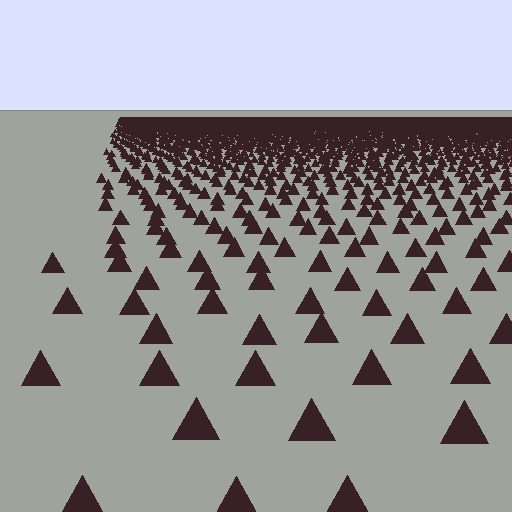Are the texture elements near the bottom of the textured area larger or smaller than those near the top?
Larger. Near the bottom, elements are closer to the viewer and appear at a bigger on-screen size.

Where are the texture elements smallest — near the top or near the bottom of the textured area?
Near the top.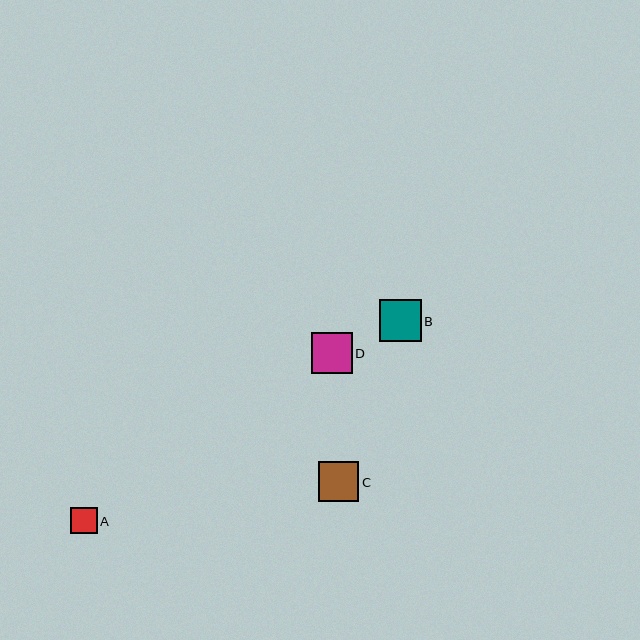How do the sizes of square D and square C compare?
Square D and square C are approximately the same size.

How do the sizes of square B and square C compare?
Square B and square C are approximately the same size.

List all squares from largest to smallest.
From largest to smallest: B, D, C, A.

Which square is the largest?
Square B is the largest with a size of approximately 42 pixels.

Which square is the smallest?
Square A is the smallest with a size of approximately 26 pixels.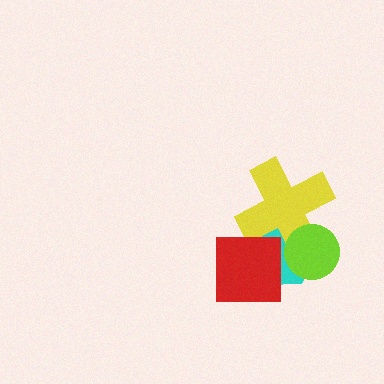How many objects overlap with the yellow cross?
3 objects overlap with the yellow cross.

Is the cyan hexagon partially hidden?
Yes, it is partially covered by another shape.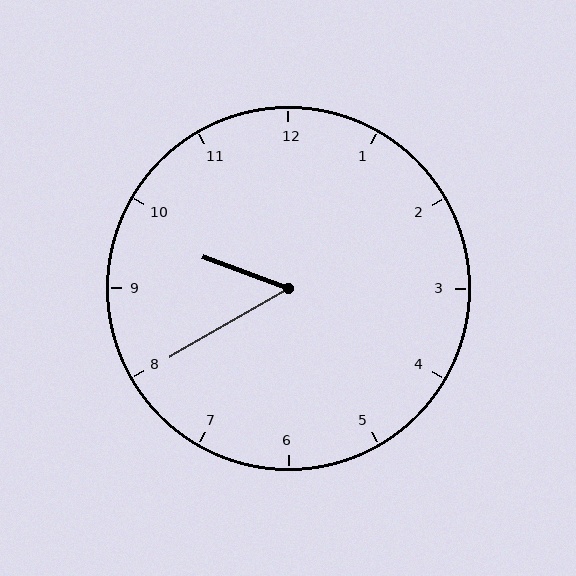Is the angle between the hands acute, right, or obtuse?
It is acute.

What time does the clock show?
9:40.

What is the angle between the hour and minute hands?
Approximately 50 degrees.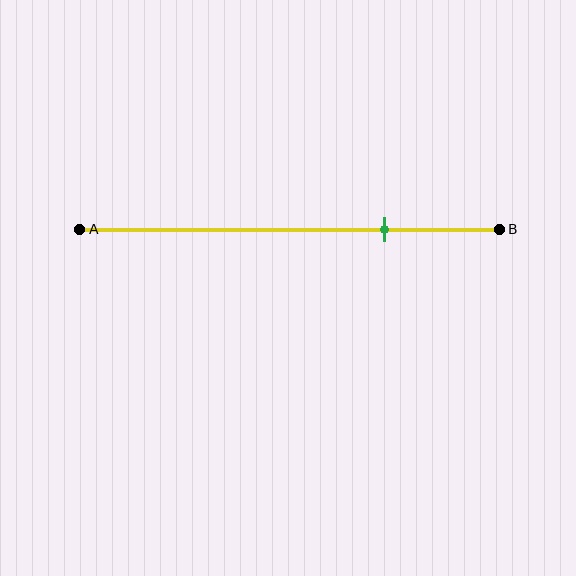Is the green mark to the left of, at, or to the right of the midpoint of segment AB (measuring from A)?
The green mark is to the right of the midpoint of segment AB.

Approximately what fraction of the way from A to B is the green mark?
The green mark is approximately 75% of the way from A to B.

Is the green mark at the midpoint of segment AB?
No, the mark is at about 75% from A, not at the 50% midpoint.